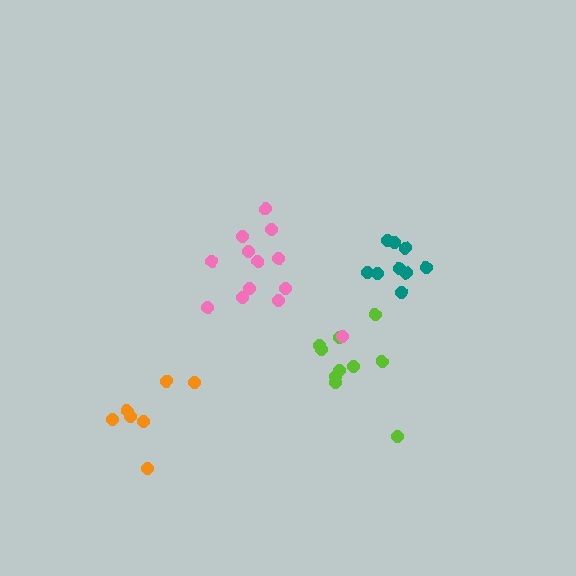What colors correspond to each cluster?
The clusters are colored: teal, lime, pink, orange.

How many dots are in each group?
Group 1: 9 dots, Group 2: 10 dots, Group 3: 13 dots, Group 4: 7 dots (39 total).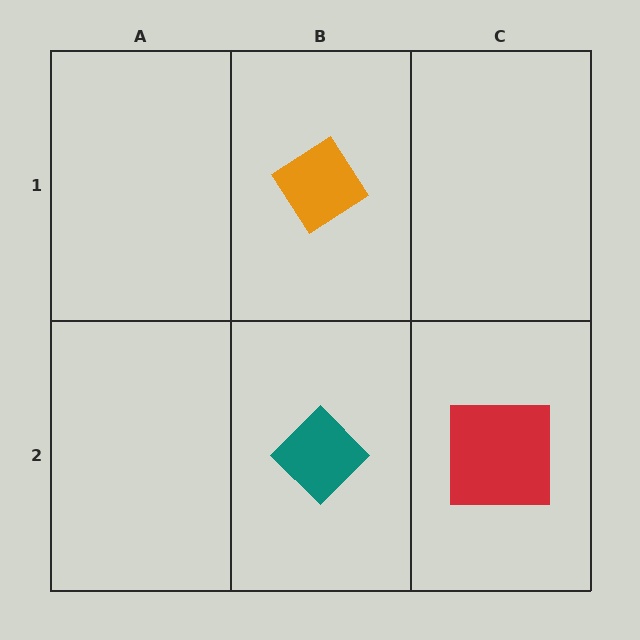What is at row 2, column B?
A teal diamond.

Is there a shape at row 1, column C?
No, that cell is empty.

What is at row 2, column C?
A red square.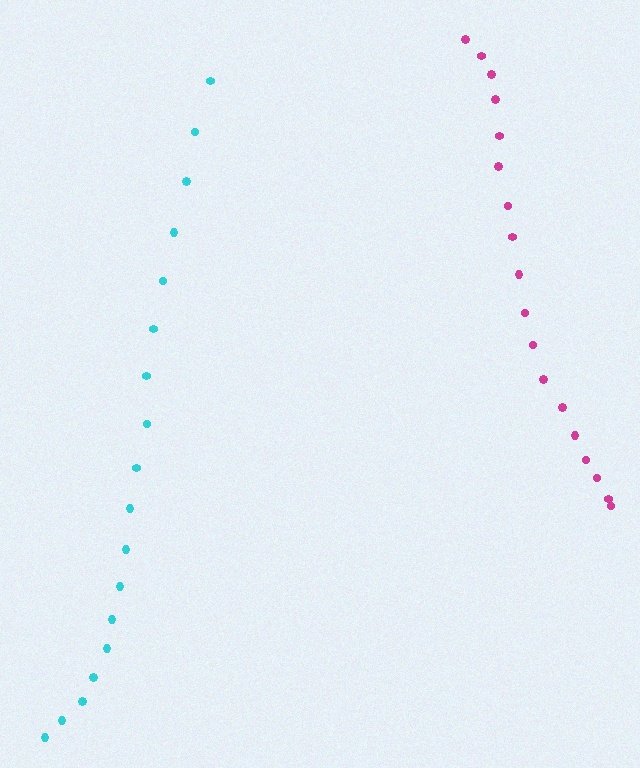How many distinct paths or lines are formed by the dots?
There are 2 distinct paths.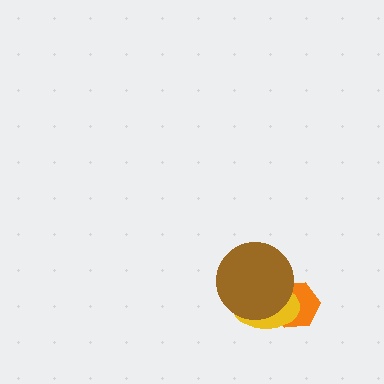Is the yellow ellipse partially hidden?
Yes, it is partially covered by another shape.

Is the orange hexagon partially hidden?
Yes, it is partially covered by another shape.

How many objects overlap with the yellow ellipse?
2 objects overlap with the yellow ellipse.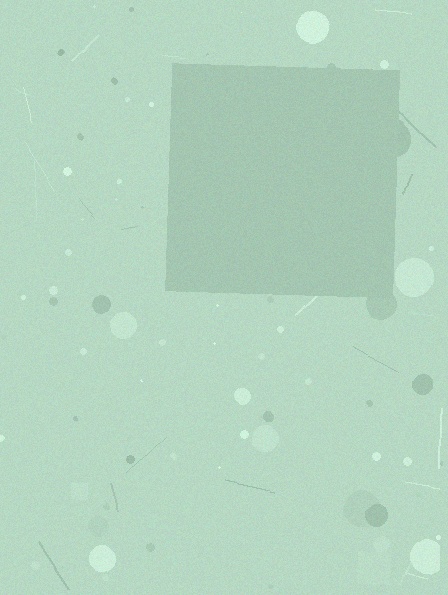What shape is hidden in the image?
A square is hidden in the image.